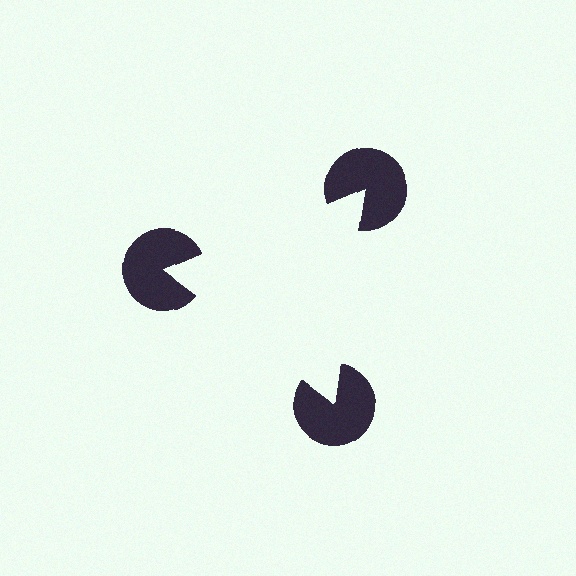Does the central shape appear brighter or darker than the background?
It typically appears slightly brighter than the background, even though no actual brightness change is drawn.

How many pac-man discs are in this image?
There are 3 — one at each vertex of the illusory triangle.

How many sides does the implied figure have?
3 sides.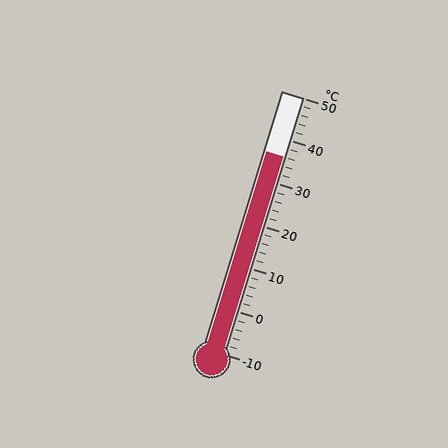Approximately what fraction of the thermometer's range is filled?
The thermometer is filled to approximately 75% of its range.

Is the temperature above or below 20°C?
The temperature is above 20°C.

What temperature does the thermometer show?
The thermometer shows approximately 36°C.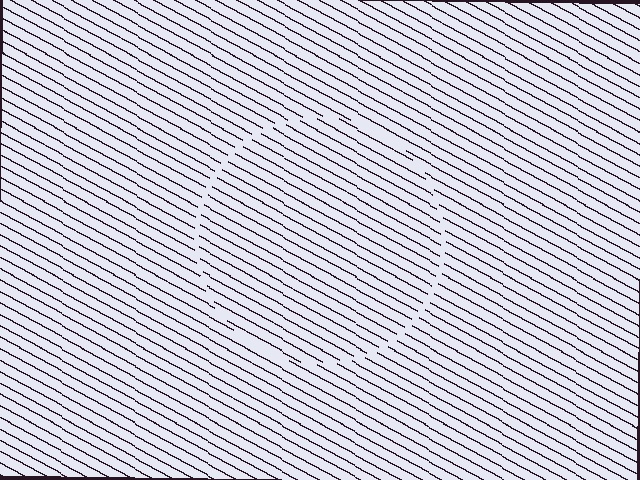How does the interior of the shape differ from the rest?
The interior of the shape contains the same grating, shifted by half a period — the contour is defined by the phase discontinuity where line-ends from the inner and outer gratings abut.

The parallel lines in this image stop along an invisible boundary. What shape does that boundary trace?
An illusory circle. The interior of the shape contains the same grating, shifted by half a period — the contour is defined by the phase discontinuity where line-ends from the inner and outer gratings abut.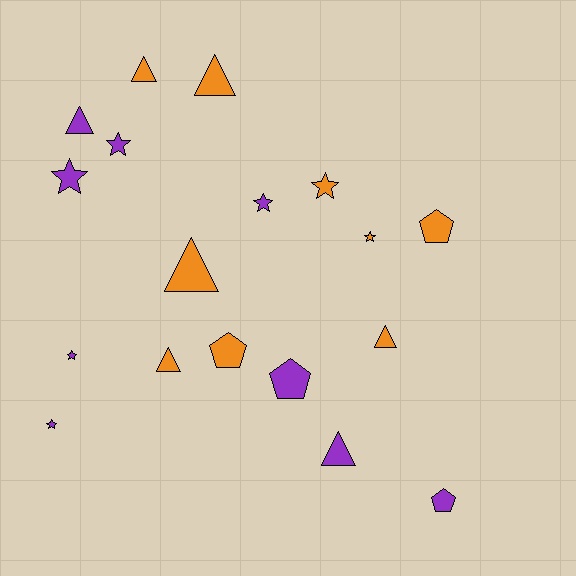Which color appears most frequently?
Purple, with 9 objects.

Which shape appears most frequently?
Star, with 7 objects.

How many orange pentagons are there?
There are 2 orange pentagons.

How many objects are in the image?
There are 18 objects.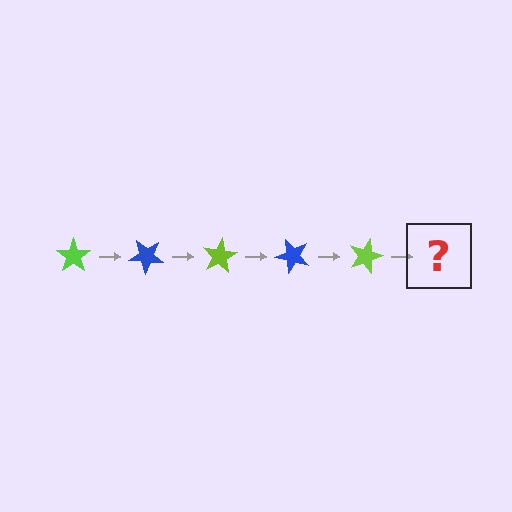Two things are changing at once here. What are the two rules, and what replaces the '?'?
The two rules are that it rotates 40 degrees each step and the color cycles through lime and blue. The '?' should be a blue star, rotated 200 degrees from the start.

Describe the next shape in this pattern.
It should be a blue star, rotated 200 degrees from the start.